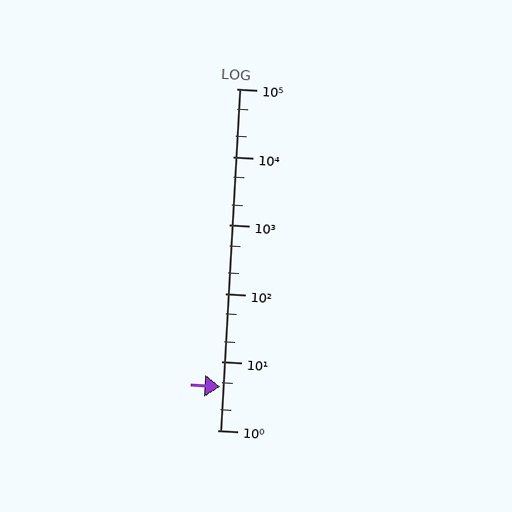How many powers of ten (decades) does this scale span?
The scale spans 5 decades, from 1 to 100000.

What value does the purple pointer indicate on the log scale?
The pointer indicates approximately 4.3.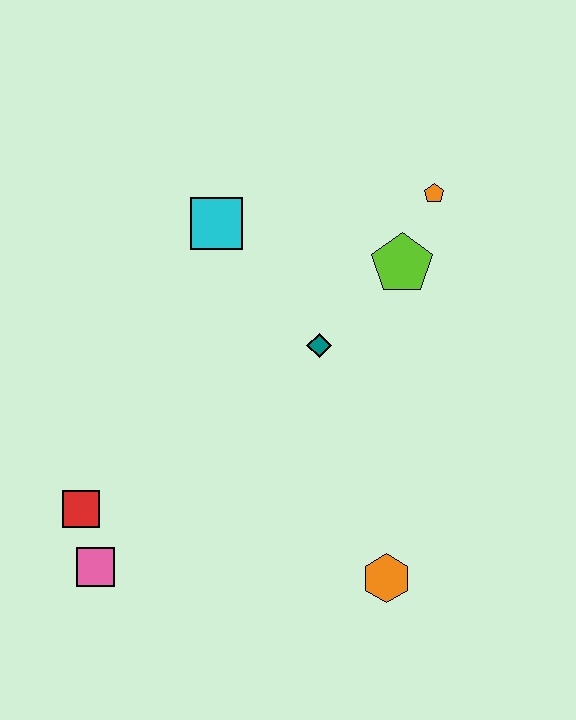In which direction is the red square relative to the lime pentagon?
The red square is to the left of the lime pentagon.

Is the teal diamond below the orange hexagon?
No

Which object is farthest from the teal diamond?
The pink square is farthest from the teal diamond.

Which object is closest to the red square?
The pink square is closest to the red square.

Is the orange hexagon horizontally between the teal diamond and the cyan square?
No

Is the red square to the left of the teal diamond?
Yes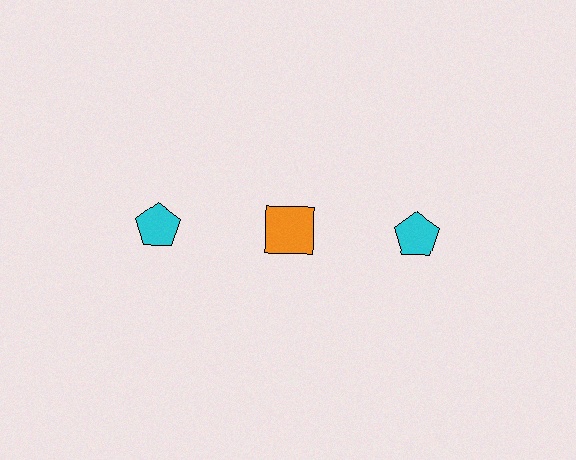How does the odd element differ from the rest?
It differs in both color (orange instead of cyan) and shape (square instead of pentagon).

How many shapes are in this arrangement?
There are 3 shapes arranged in a grid pattern.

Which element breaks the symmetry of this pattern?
The orange square in the top row, second from left column breaks the symmetry. All other shapes are cyan pentagons.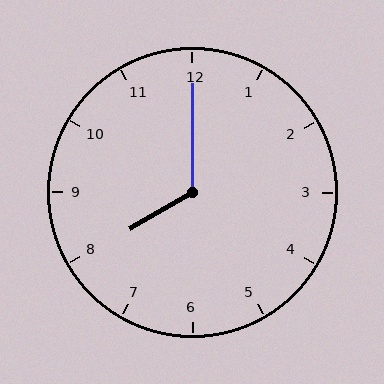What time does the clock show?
8:00.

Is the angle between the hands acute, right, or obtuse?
It is obtuse.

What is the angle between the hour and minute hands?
Approximately 120 degrees.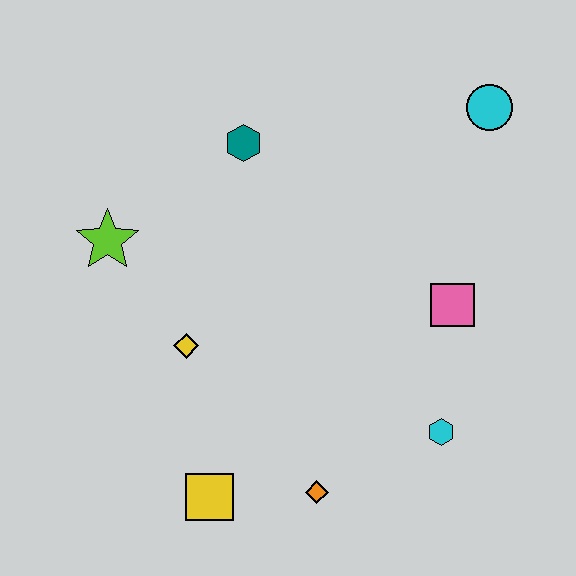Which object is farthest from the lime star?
The cyan circle is farthest from the lime star.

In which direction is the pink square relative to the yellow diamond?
The pink square is to the right of the yellow diamond.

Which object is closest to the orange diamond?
The yellow square is closest to the orange diamond.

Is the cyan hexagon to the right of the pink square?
No